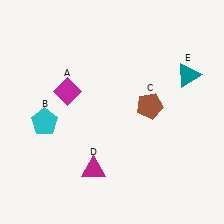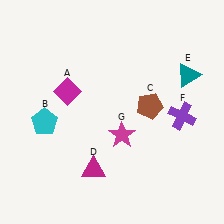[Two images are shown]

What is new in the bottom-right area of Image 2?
A magenta star (G) was added in the bottom-right area of Image 2.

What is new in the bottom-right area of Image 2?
A purple cross (F) was added in the bottom-right area of Image 2.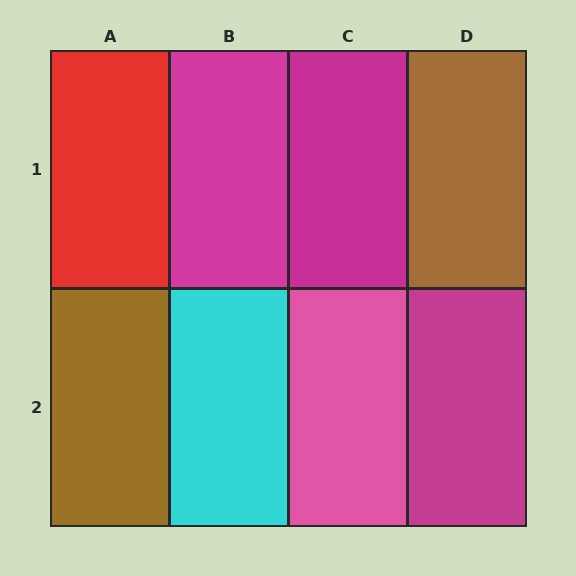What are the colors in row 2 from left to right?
Brown, cyan, pink, magenta.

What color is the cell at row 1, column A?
Red.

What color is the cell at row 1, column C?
Magenta.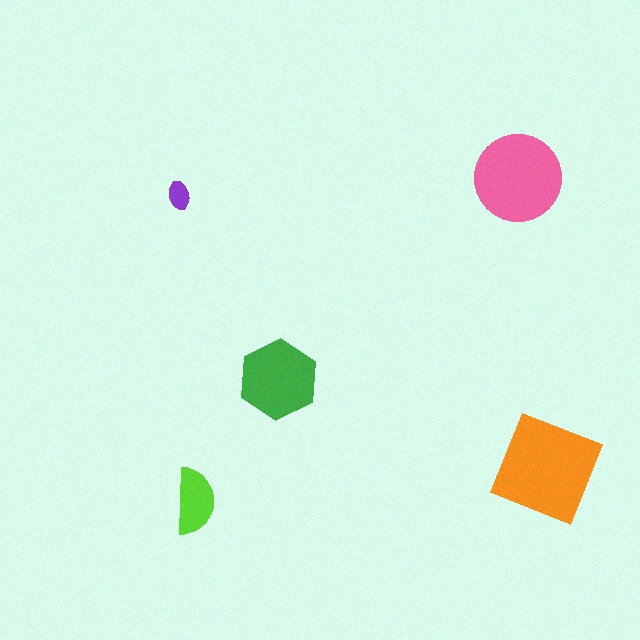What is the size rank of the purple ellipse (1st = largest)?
5th.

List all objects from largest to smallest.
The orange diamond, the pink circle, the green hexagon, the lime semicircle, the purple ellipse.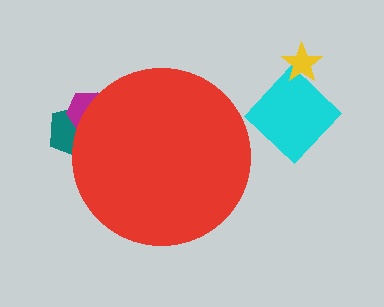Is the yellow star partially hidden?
No, the yellow star is fully visible.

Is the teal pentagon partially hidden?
Yes, the teal pentagon is partially hidden behind the red circle.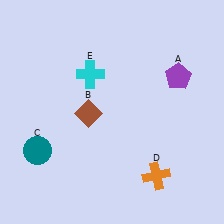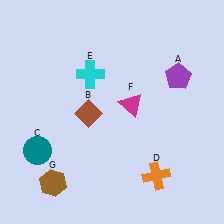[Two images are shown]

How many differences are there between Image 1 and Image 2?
There are 2 differences between the two images.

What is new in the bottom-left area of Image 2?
A brown hexagon (G) was added in the bottom-left area of Image 2.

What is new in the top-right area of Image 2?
A magenta triangle (F) was added in the top-right area of Image 2.